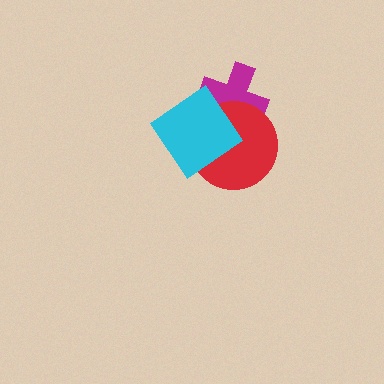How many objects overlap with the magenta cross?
2 objects overlap with the magenta cross.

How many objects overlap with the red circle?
2 objects overlap with the red circle.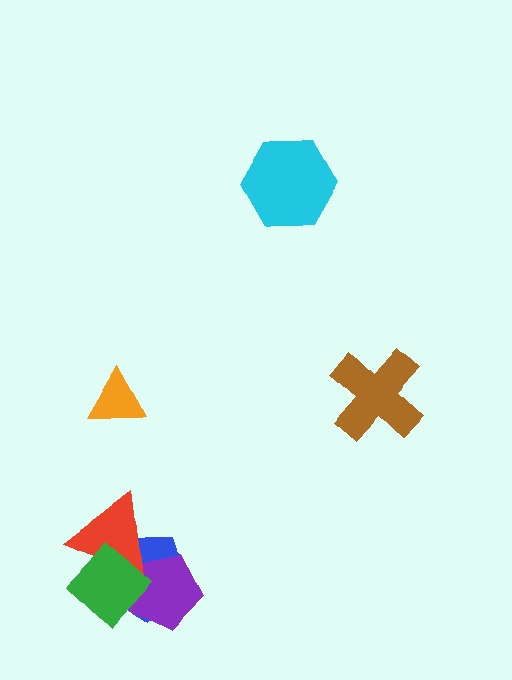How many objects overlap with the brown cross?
0 objects overlap with the brown cross.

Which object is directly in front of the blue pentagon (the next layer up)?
The purple pentagon is directly in front of the blue pentagon.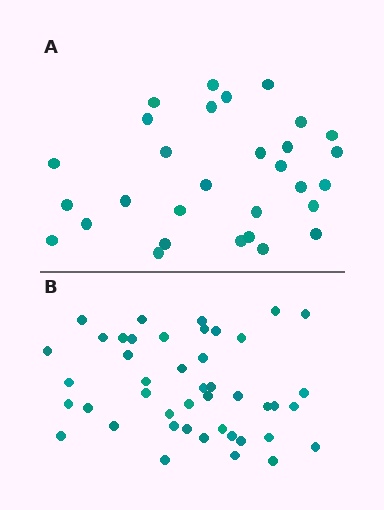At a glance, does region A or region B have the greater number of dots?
Region B (the bottom region) has more dots.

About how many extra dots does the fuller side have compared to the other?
Region B has approximately 15 more dots than region A.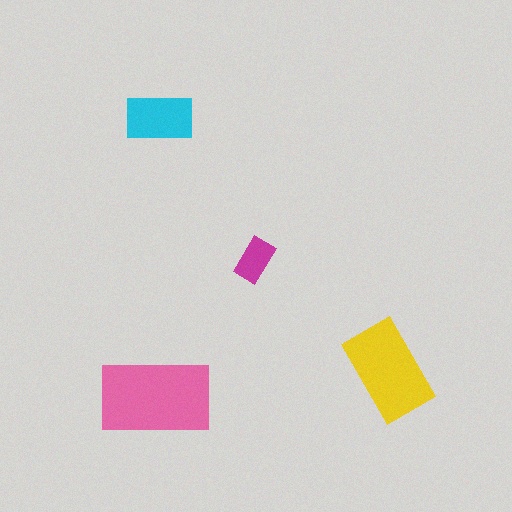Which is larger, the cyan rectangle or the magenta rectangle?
The cyan one.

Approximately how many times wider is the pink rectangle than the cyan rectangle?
About 1.5 times wider.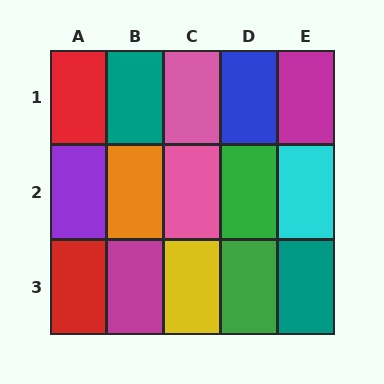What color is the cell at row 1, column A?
Red.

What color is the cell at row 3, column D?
Green.